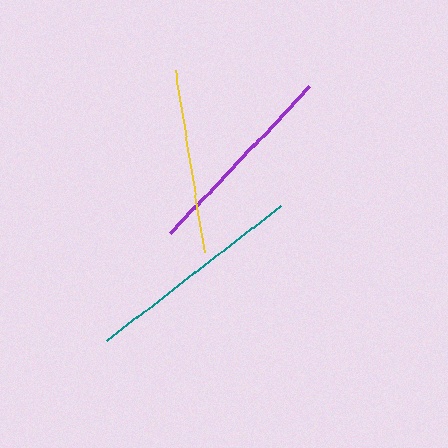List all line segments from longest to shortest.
From longest to shortest: teal, purple, yellow.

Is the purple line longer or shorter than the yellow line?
The purple line is longer than the yellow line.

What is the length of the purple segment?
The purple segment is approximately 202 pixels long.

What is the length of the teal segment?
The teal segment is approximately 220 pixels long.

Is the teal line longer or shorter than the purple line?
The teal line is longer than the purple line.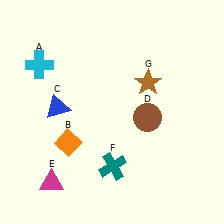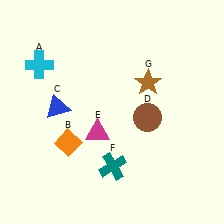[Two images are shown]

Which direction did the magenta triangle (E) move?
The magenta triangle (E) moved up.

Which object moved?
The magenta triangle (E) moved up.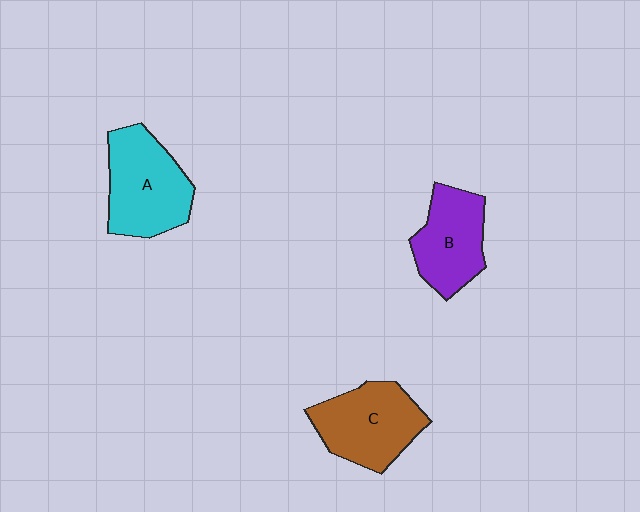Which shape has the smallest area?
Shape B (purple).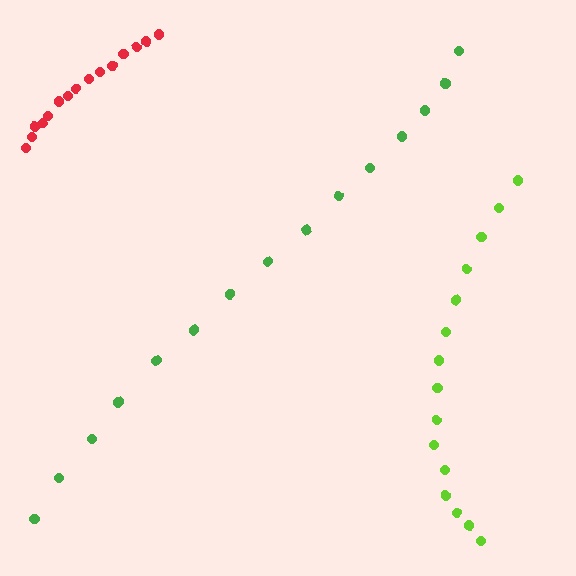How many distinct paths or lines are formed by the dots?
There are 3 distinct paths.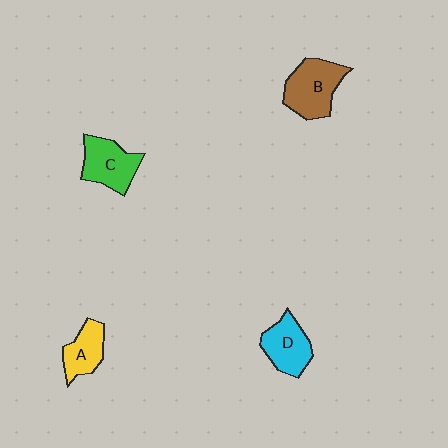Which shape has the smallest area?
Shape A (yellow).